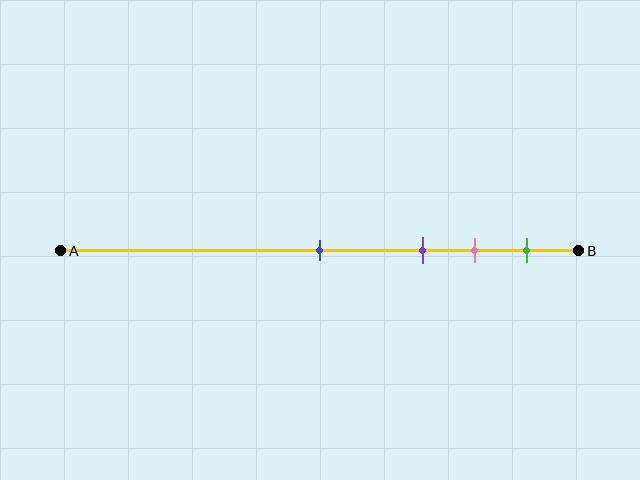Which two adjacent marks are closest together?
The pink and green marks are the closest adjacent pair.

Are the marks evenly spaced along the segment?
No, the marks are not evenly spaced.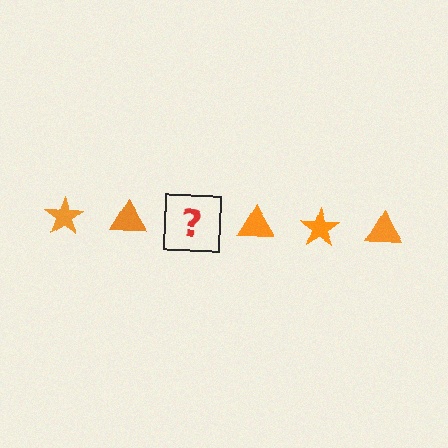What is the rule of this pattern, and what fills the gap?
The rule is that the pattern cycles through star, triangle shapes in orange. The gap should be filled with an orange star.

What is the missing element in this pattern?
The missing element is an orange star.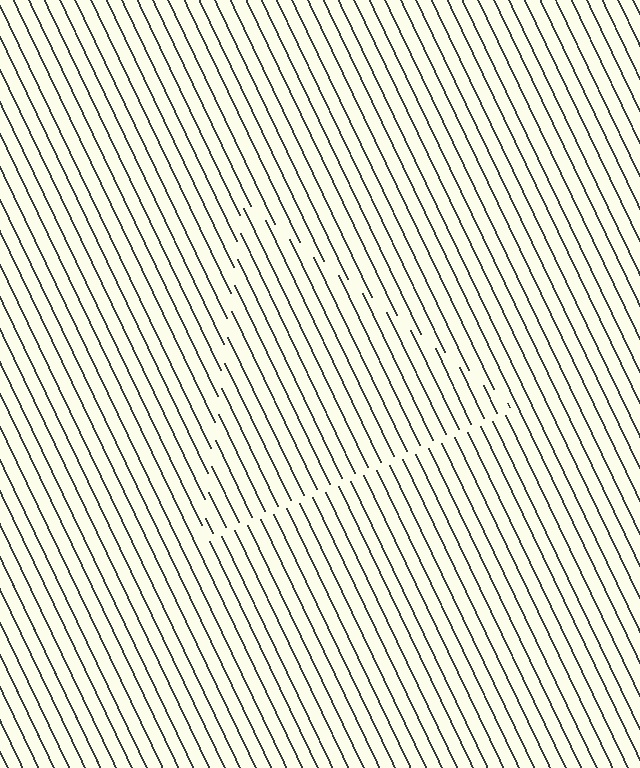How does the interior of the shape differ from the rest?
The interior of the shape contains the same grating, shifted by half a period — the contour is defined by the phase discontinuity where line-ends from the inner and outer gratings abut.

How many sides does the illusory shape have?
3 sides — the line-ends trace a triangle.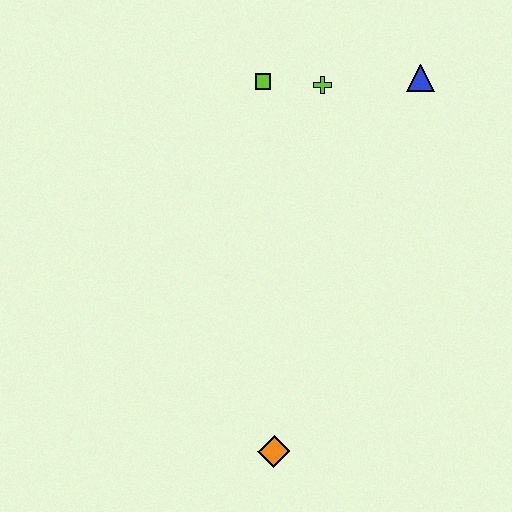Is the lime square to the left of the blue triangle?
Yes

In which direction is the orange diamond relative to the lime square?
The orange diamond is below the lime square.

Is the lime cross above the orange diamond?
Yes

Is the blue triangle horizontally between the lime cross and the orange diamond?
No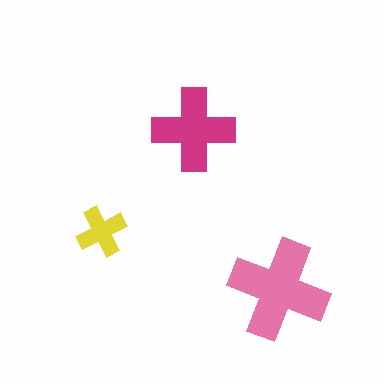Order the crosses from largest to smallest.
the pink one, the magenta one, the yellow one.